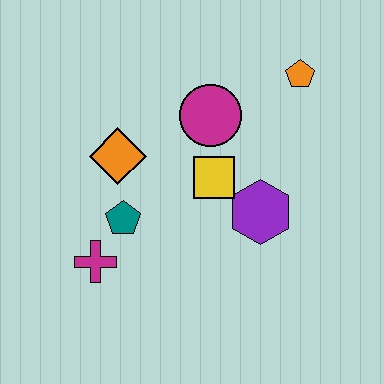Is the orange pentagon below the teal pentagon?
No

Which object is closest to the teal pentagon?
The magenta cross is closest to the teal pentagon.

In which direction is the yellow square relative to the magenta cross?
The yellow square is to the right of the magenta cross.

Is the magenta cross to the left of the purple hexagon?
Yes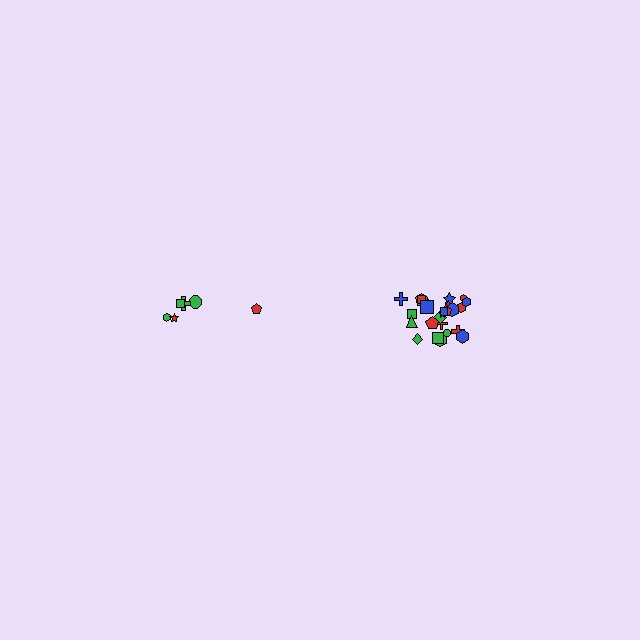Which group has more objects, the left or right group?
The right group.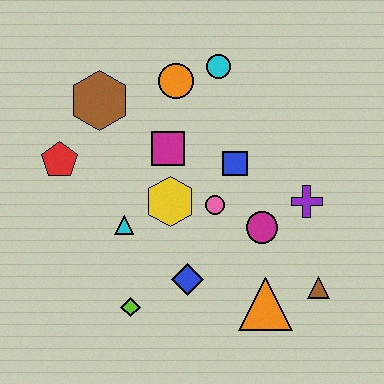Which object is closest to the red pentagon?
The brown hexagon is closest to the red pentagon.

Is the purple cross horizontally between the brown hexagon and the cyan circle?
No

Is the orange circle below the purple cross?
No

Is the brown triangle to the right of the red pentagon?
Yes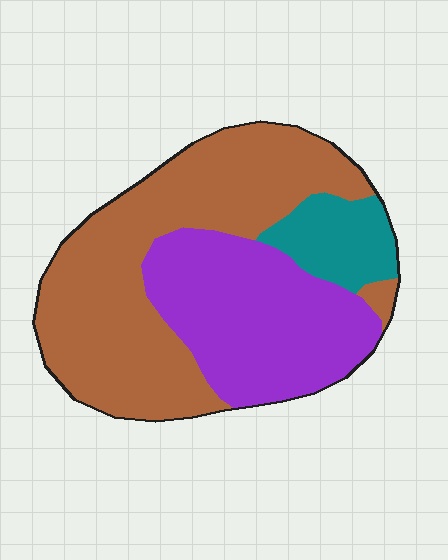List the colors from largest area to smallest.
From largest to smallest: brown, purple, teal.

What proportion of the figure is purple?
Purple covers around 35% of the figure.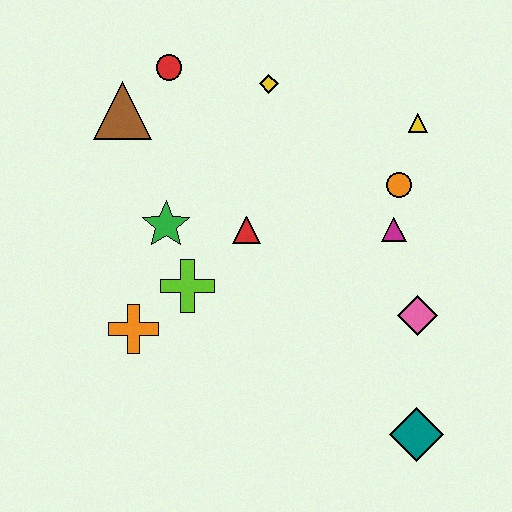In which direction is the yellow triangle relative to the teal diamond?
The yellow triangle is above the teal diamond.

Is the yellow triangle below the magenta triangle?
No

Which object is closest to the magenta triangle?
The orange circle is closest to the magenta triangle.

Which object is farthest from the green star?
The teal diamond is farthest from the green star.